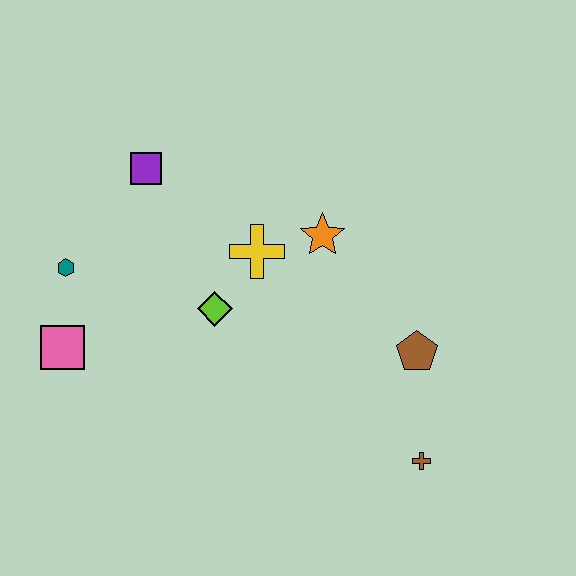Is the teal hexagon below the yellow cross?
Yes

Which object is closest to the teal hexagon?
The pink square is closest to the teal hexagon.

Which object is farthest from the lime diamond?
The brown cross is farthest from the lime diamond.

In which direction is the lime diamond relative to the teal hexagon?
The lime diamond is to the right of the teal hexagon.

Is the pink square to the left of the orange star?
Yes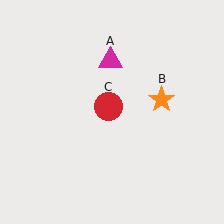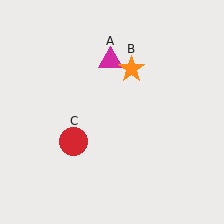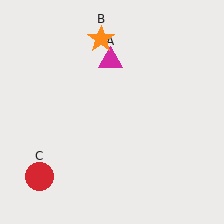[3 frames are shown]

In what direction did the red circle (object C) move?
The red circle (object C) moved down and to the left.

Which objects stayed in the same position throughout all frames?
Magenta triangle (object A) remained stationary.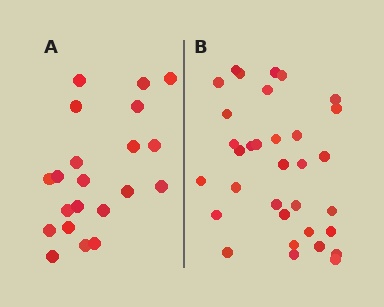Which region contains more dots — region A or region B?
Region B (the right region) has more dots.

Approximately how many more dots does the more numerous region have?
Region B has roughly 12 or so more dots than region A.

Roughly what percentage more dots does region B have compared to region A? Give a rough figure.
About 55% more.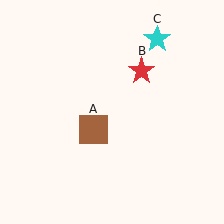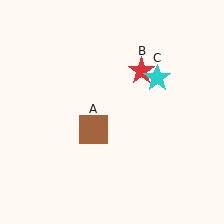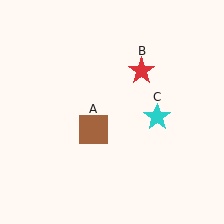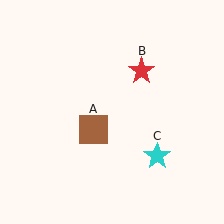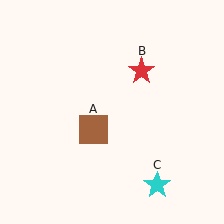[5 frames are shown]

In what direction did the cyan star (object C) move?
The cyan star (object C) moved down.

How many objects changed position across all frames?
1 object changed position: cyan star (object C).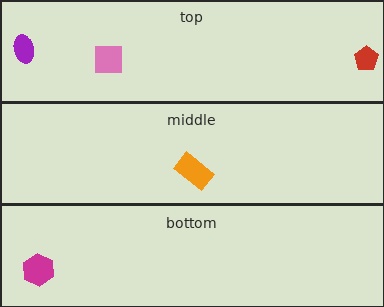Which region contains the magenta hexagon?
The bottom region.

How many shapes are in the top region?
3.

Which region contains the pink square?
The top region.